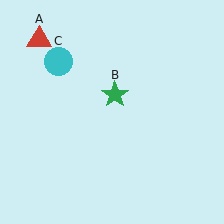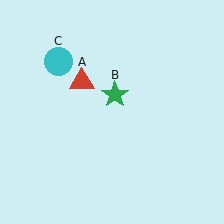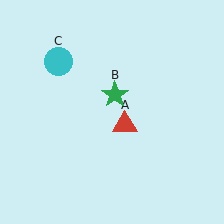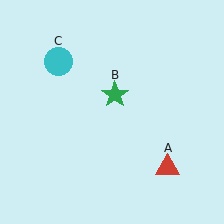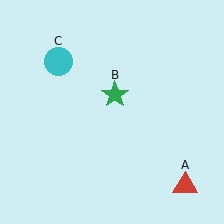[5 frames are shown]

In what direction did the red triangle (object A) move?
The red triangle (object A) moved down and to the right.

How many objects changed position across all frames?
1 object changed position: red triangle (object A).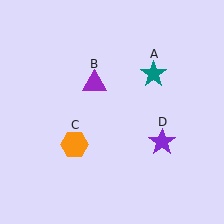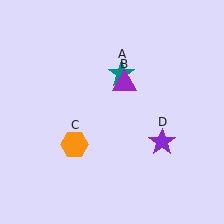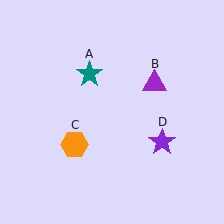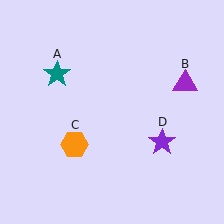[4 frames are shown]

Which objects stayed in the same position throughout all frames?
Orange hexagon (object C) and purple star (object D) remained stationary.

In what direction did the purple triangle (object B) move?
The purple triangle (object B) moved right.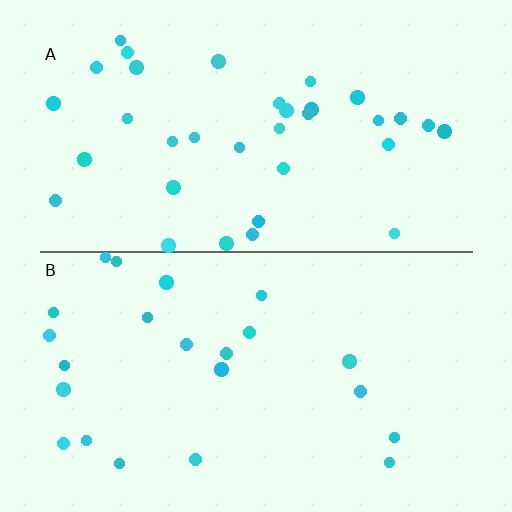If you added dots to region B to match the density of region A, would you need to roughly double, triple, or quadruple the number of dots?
Approximately double.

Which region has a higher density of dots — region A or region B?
A (the top).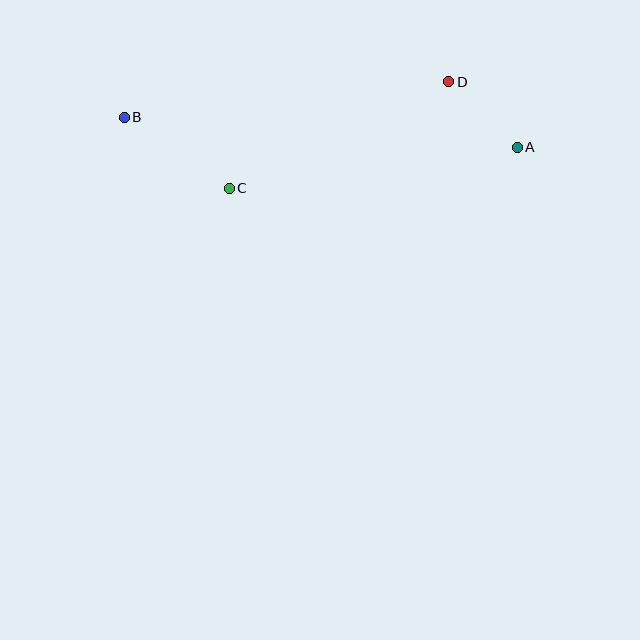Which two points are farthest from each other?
Points A and B are farthest from each other.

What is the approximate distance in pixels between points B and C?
The distance between B and C is approximately 126 pixels.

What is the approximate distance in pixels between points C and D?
The distance between C and D is approximately 244 pixels.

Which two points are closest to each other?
Points A and D are closest to each other.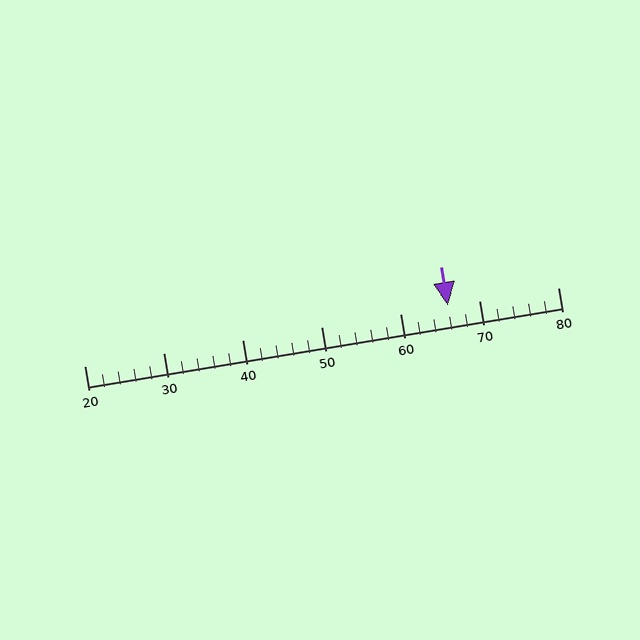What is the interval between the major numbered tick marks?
The major tick marks are spaced 10 units apart.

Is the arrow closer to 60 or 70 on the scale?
The arrow is closer to 70.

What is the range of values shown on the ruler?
The ruler shows values from 20 to 80.